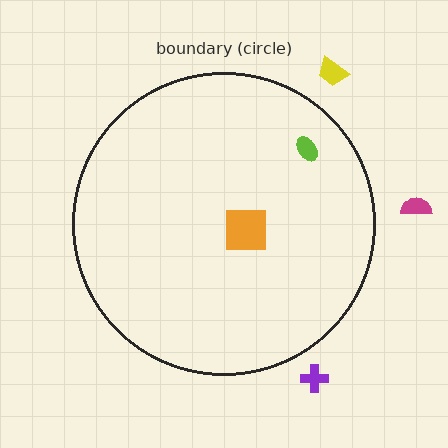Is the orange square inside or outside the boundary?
Inside.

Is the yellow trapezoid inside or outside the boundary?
Outside.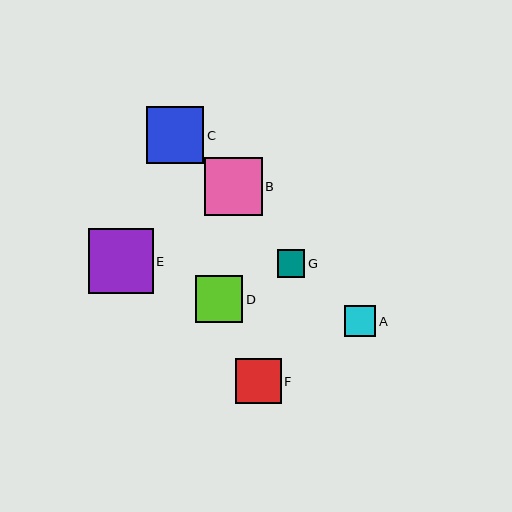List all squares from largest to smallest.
From largest to smallest: E, B, C, D, F, A, G.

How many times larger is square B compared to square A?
Square B is approximately 1.8 times the size of square A.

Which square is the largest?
Square E is the largest with a size of approximately 65 pixels.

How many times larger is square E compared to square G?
Square E is approximately 2.3 times the size of square G.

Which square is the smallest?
Square G is the smallest with a size of approximately 28 pixels.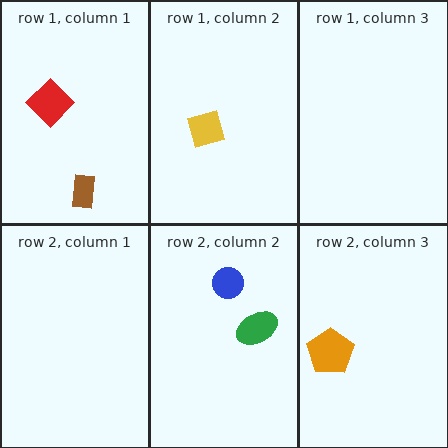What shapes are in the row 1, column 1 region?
The red diamond, the brown rectangle.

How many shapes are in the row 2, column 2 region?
2.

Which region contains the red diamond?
The row 1, column 1 region.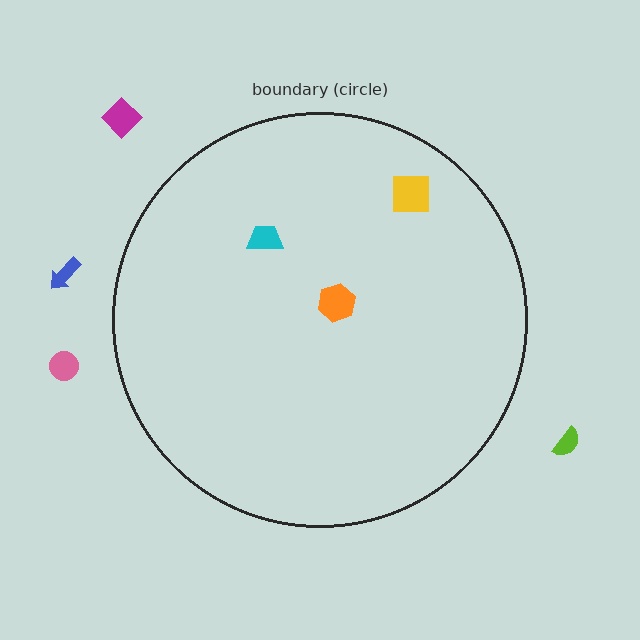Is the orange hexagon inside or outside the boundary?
Inside.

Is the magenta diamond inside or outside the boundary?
Outside.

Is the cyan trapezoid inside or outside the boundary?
Inside.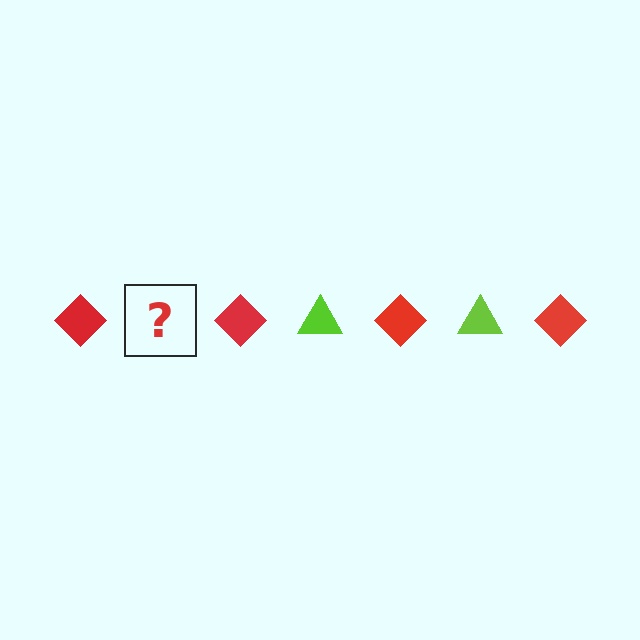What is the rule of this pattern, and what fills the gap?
The rule is that the pattern alternates between red diamond and lime triangle. The gap should be filled with a lime triangle.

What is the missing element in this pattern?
The missing element is a lime triangle.